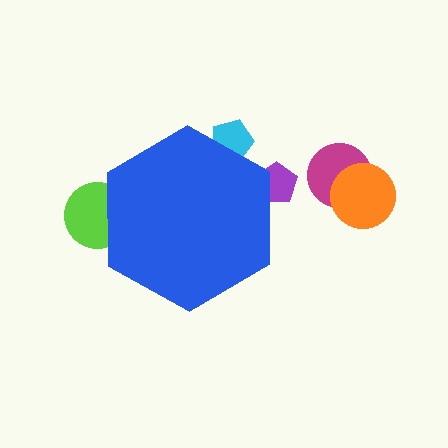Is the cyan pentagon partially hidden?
Yes, the cyan pentagon is partially hidden behind the blue hexagon.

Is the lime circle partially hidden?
Yes, the lime circle is partially hidden behind the blue hexagon.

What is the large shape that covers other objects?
A blue hexagon.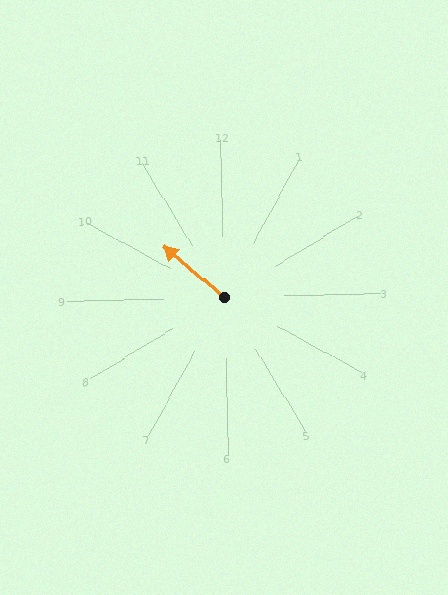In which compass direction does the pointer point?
Northwest.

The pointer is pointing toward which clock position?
Roughly 10 o'clock.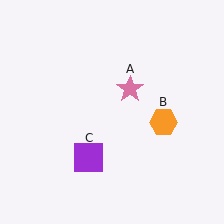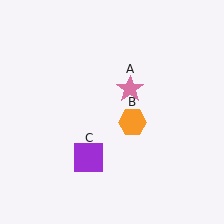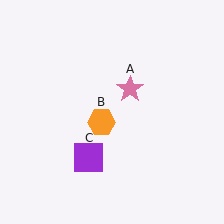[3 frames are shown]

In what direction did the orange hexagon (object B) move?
The orange hexagon (object B) moved left.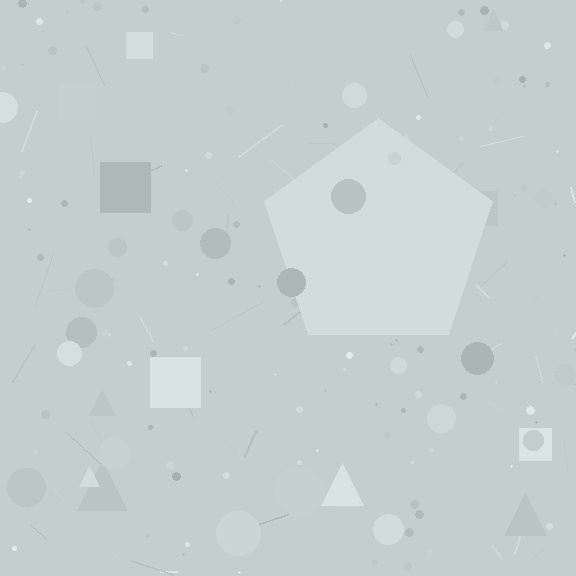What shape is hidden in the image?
A pentagon is hidden in the image.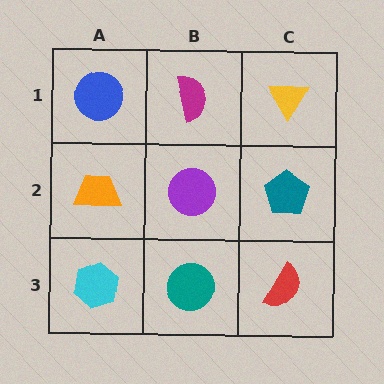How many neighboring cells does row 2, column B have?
4.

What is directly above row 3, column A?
An orange trapezoid.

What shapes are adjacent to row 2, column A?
A blue circle (row 1, column A), a cyan hexagon (row 3, column A), a purple circle (row 2, column B).